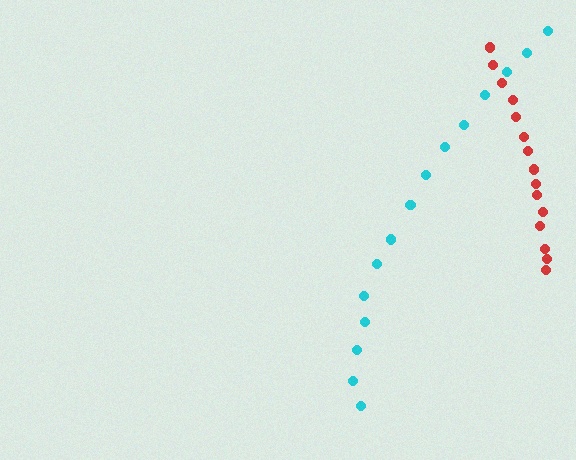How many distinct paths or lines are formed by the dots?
There are 2 distinct paths.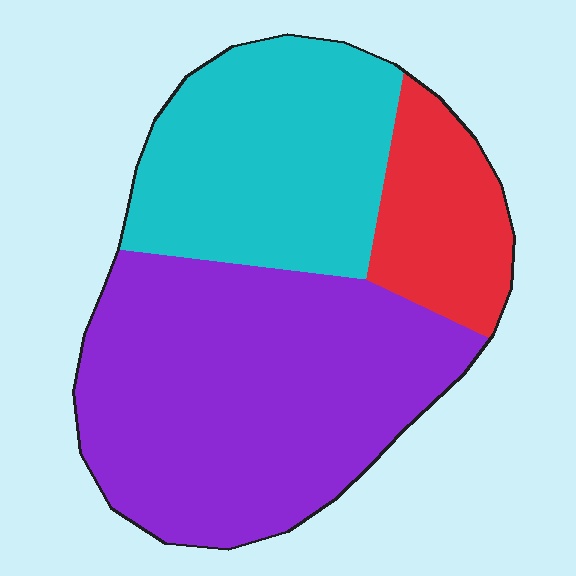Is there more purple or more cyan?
Purple.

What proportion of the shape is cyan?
Cyan covers about 30% of the shape.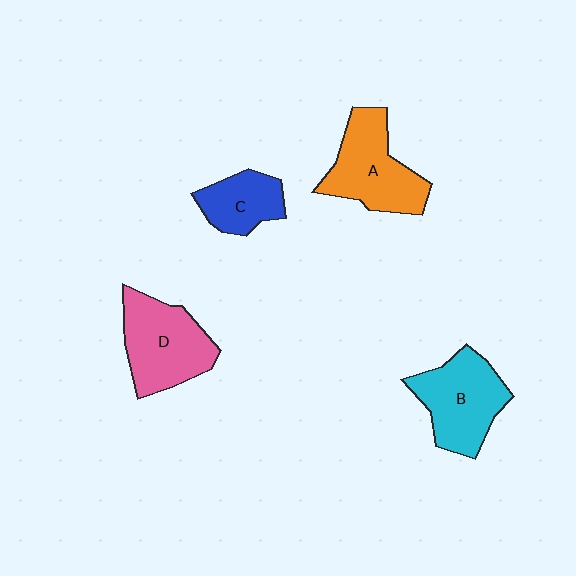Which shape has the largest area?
Shape D (pink).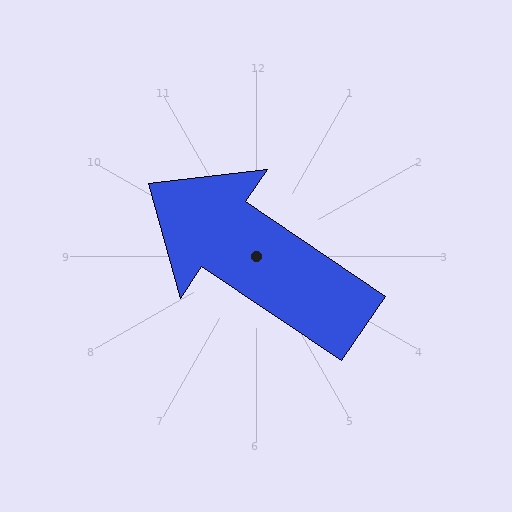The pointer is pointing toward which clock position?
Roughly 10 o'clock.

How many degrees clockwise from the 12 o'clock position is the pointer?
Approximately 304 degrees.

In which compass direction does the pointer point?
Northwest.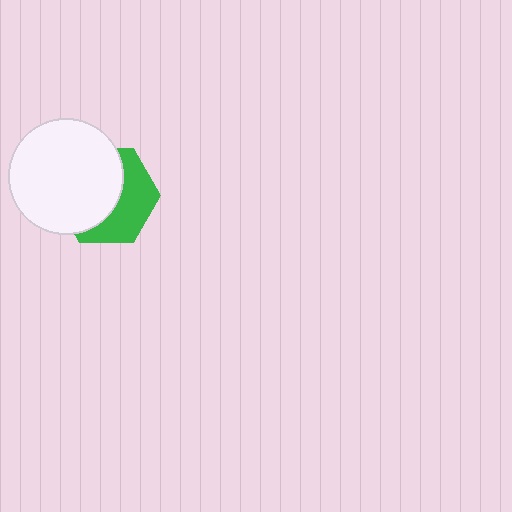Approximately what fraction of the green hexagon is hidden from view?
Roughly 56% of the green hexagon is hidden behind the white circle.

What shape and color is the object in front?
The object in front is a white circle.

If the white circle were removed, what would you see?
You would see the complete green hexagon.